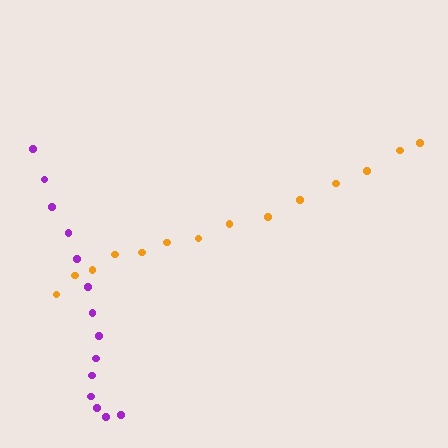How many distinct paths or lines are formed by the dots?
There are 2 distinct paths.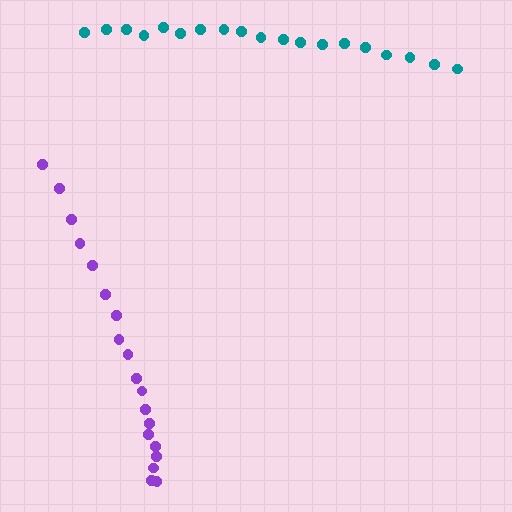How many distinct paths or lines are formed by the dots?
There are 2 distinct paths.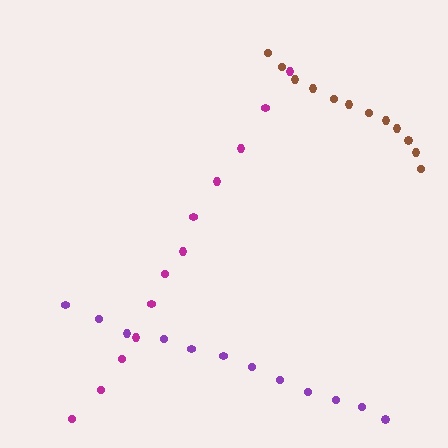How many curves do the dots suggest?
There are 3 distinct paths.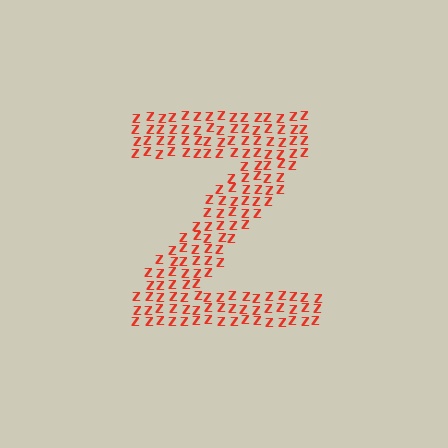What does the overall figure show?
The overall figure shows the letter Z.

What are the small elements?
The small elements are letter Z's.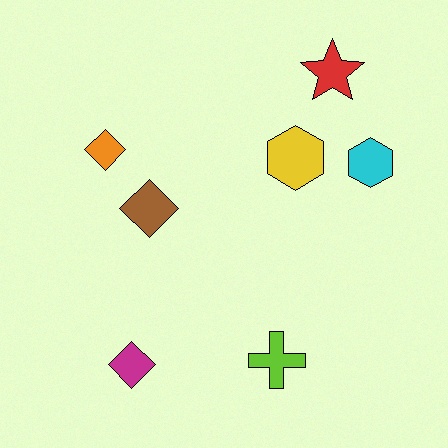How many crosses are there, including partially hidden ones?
There is 1 cross.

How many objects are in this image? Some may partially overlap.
There are 7 objects.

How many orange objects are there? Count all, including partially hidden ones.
There is 1 orange object.